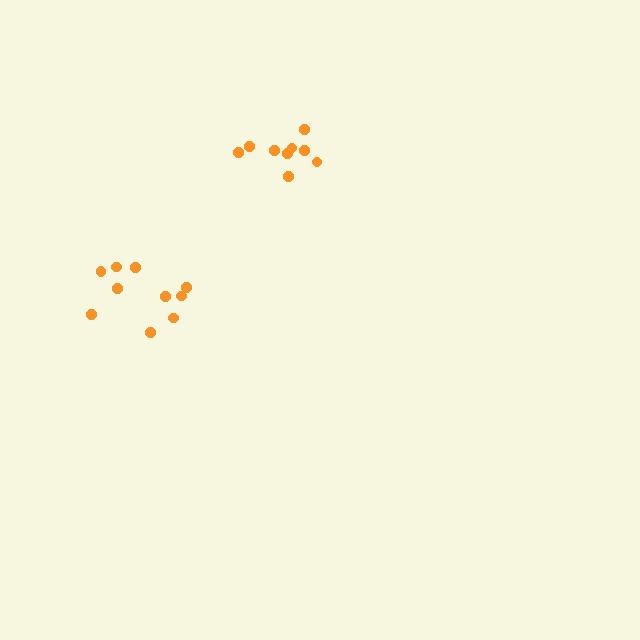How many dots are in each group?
Group 1: 9 dots, Group 2: 10 dots (19 total).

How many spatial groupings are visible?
There are 2 spatial groupings.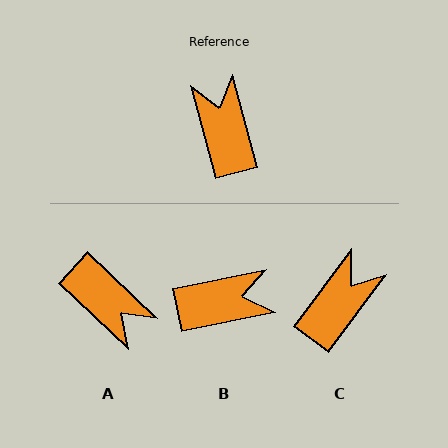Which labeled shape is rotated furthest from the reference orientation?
A, about 148 degrees away.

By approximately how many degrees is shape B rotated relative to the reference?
Approximately 93 degrees clockwise.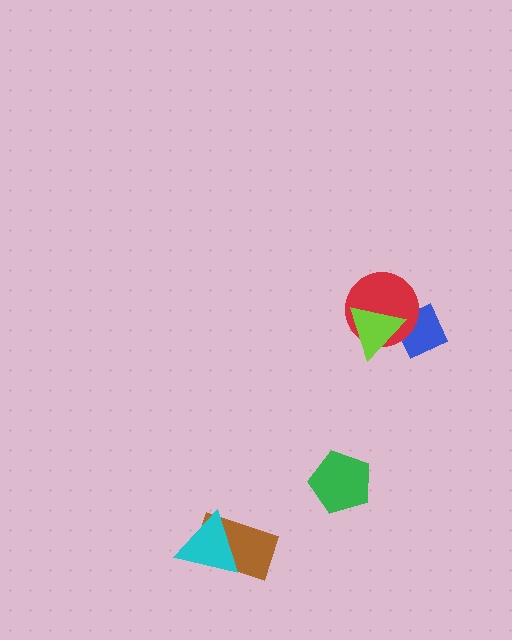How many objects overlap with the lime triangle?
2 objects overlap with the lime triangle.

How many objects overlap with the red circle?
2 objects overlap with the red circle.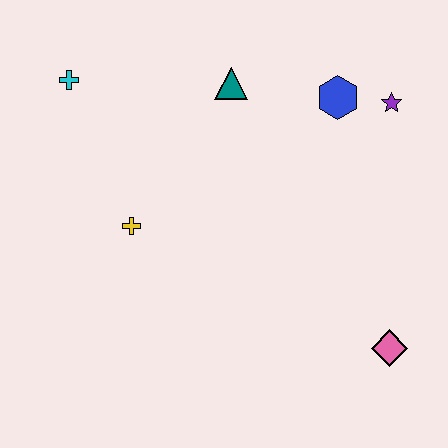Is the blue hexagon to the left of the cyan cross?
No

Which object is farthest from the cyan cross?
The pink diamond is farthest from the cyan cross.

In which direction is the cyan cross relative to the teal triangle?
The cyan cross is to the left of the teal triangle.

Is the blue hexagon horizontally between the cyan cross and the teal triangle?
No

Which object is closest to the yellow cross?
The cyan cross is closest to the yellow cross.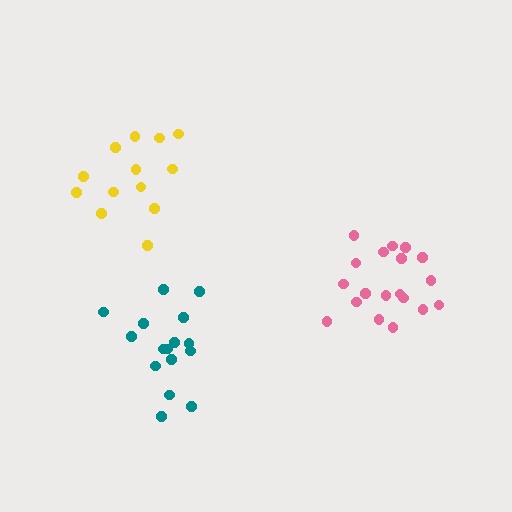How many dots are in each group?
Group 1: 16 dots, Group 2: 13 dots, Group 3: 19 dots (48 total).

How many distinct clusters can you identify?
There are 3 distinct clusters.